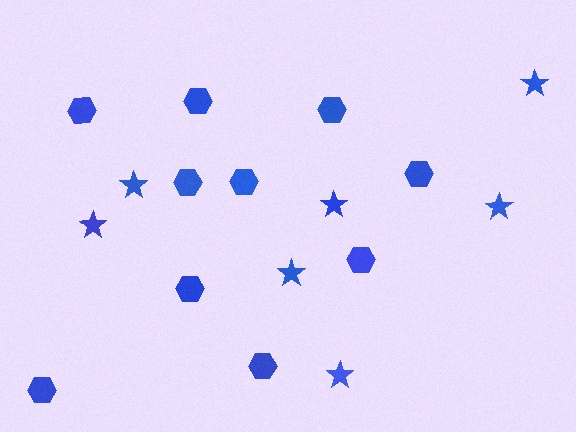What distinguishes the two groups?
There are 2 groups: one group of hexagons (10) and one group of stars (7).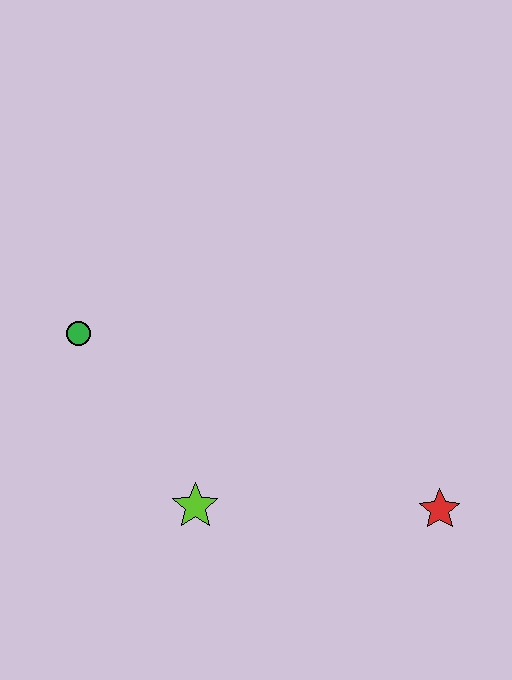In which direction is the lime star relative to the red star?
The lime star is to the left of the red star.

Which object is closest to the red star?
The lime star is closest to the red star.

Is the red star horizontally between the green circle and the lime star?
No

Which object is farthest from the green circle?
The red star is farthest from the green circle.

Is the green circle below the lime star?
No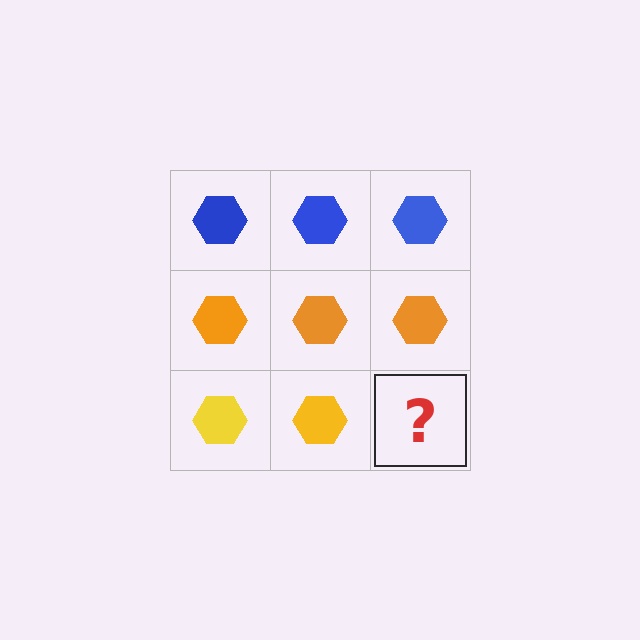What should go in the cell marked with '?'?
The missing cell should contain a yellow hexagon.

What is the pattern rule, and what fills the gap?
The rule is that each row has a consistent color. The gap should be filled with a yellow hexagon.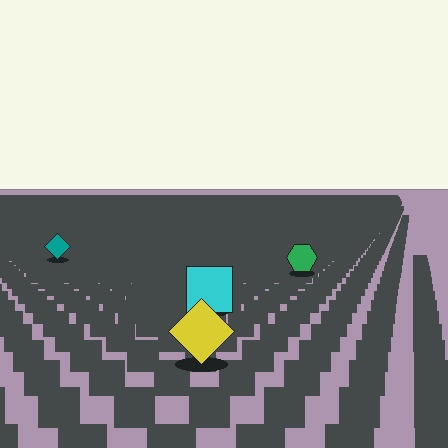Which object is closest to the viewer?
The yellow diamond is closest. The texture marks near it are larger and more spread out.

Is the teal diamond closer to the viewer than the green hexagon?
No. The green hexagon is closer — you can tell from the texture gradient: the ground texture is coarser near it.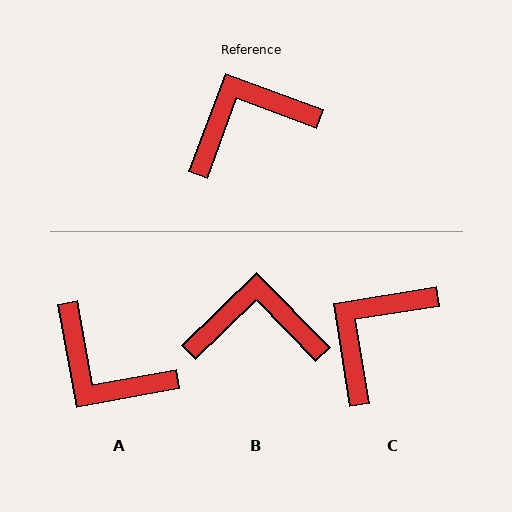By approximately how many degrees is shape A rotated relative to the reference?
Approximately 121 degrees counter-clockwise.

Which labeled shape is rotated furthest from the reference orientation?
A, about 121 degrees away.